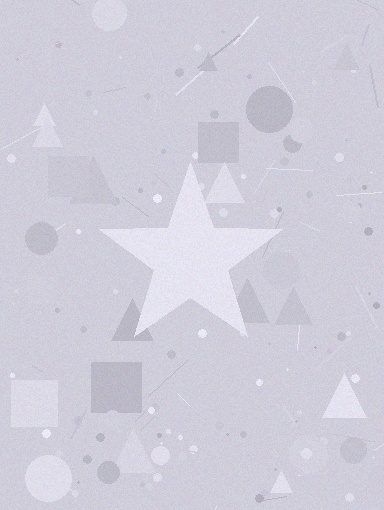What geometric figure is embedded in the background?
A star is embedded in the background.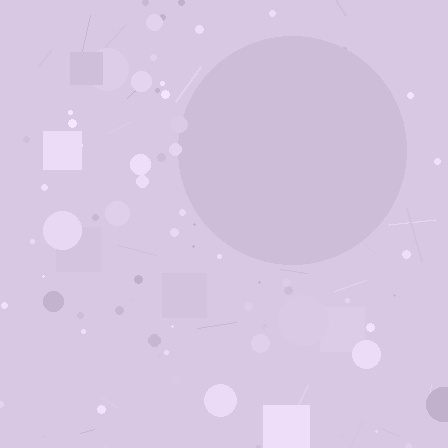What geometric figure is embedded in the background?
A circle is embedded in the background.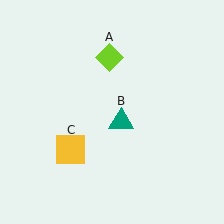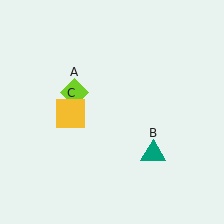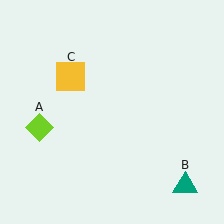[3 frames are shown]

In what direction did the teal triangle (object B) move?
The teal triangle (object B) moved down and to the right.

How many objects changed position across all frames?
3 objects changed position: lime diamond (object A), teal triangle (object B), yellow square (object C).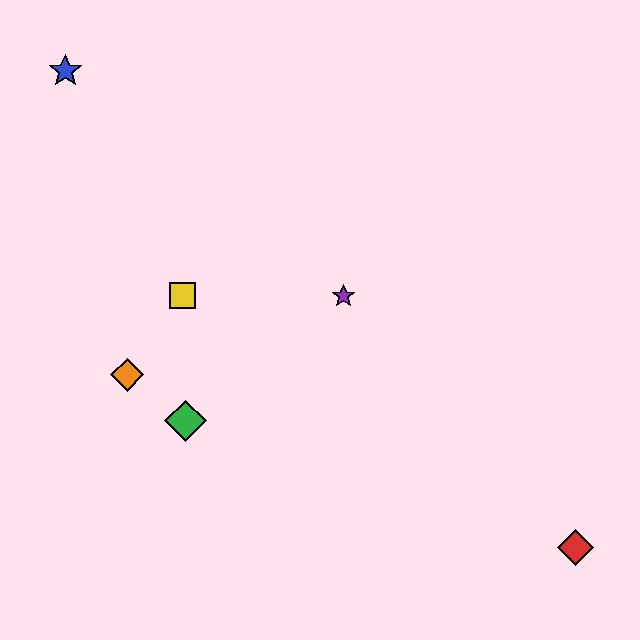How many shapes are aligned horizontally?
2 shapes (the yellow square, the purple star) are aligned horizontally.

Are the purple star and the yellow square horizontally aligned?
Yes, both are at y≈296.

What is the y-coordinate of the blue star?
The blue star is at y≈71.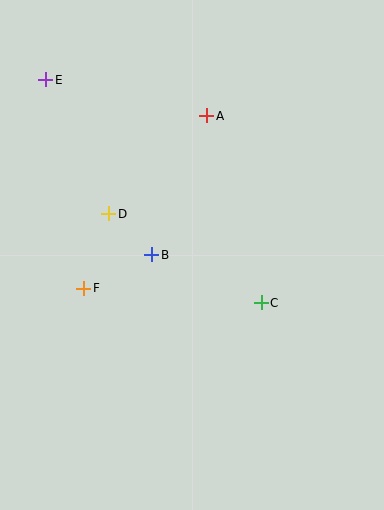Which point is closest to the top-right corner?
Point A is closest to the top-right corner.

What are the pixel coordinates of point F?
Point F is at (84, 288).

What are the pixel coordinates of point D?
Point D is at (109, 214).